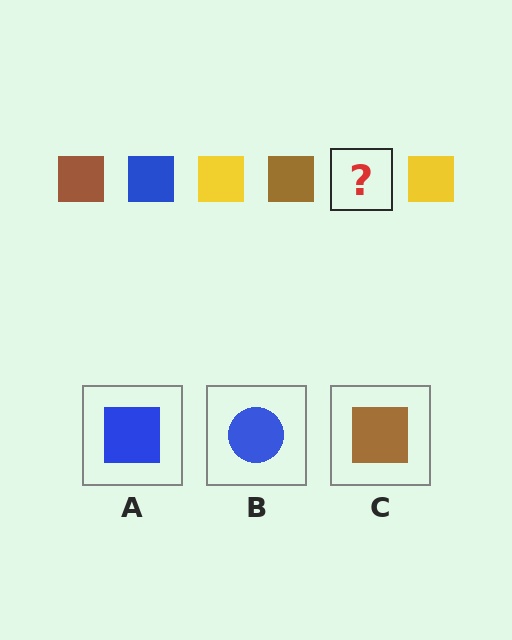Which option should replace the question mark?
Option A.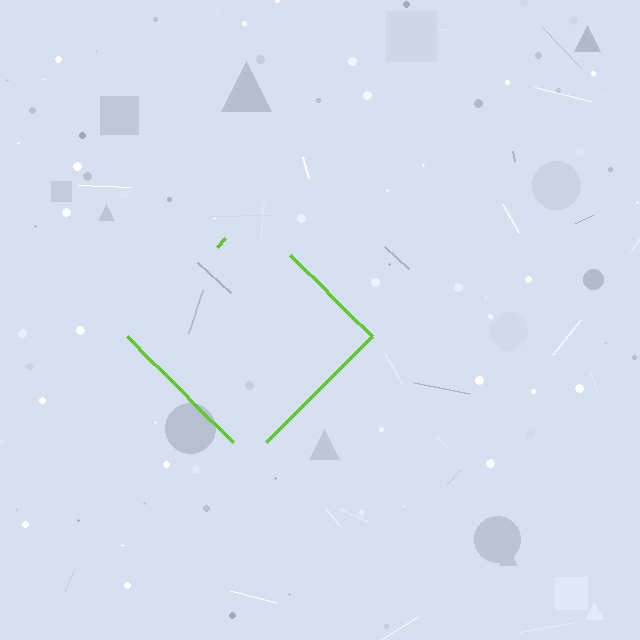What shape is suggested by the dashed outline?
The dashed outline suggests a diamond.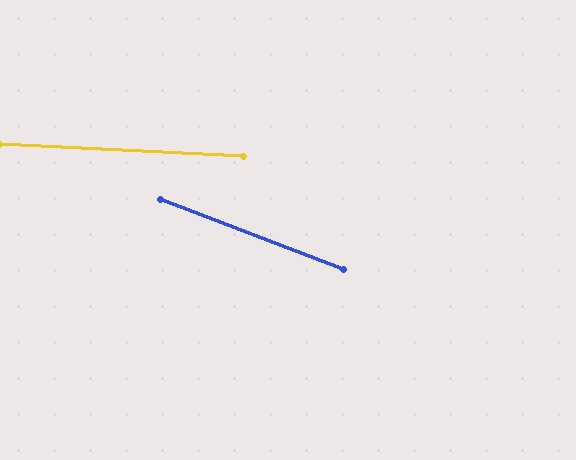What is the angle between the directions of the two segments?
Approximately 18 degrees.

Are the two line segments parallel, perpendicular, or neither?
Neither parallel nor perpendicular — they differ by about 18°.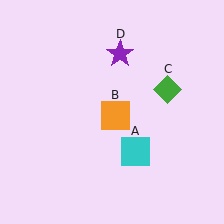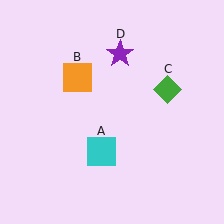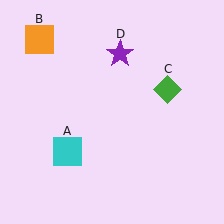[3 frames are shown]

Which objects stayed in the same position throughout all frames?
Green diamond (object C) and purple star (object D) remained stationary.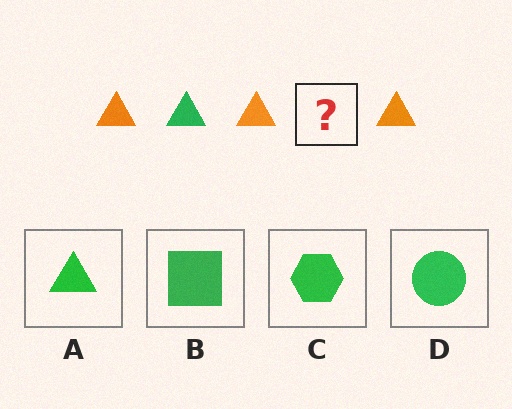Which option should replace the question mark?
Option A.